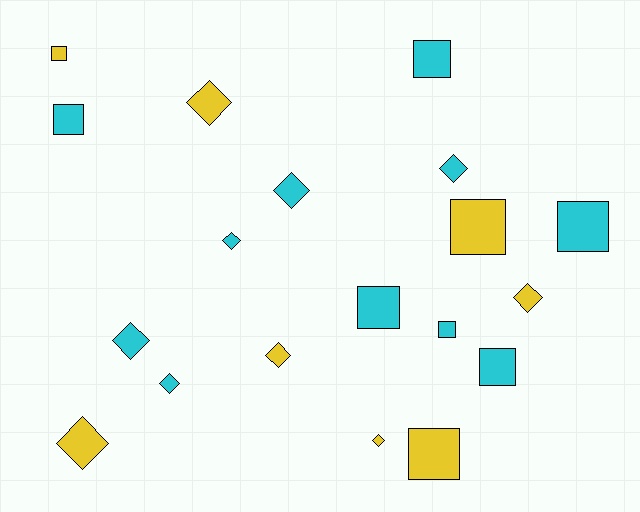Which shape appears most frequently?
Diamond, with 10 objects.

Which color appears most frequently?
Cyan, with 11 objects.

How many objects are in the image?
There are 19 objects.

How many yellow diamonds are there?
There are 5 yellow diamonds.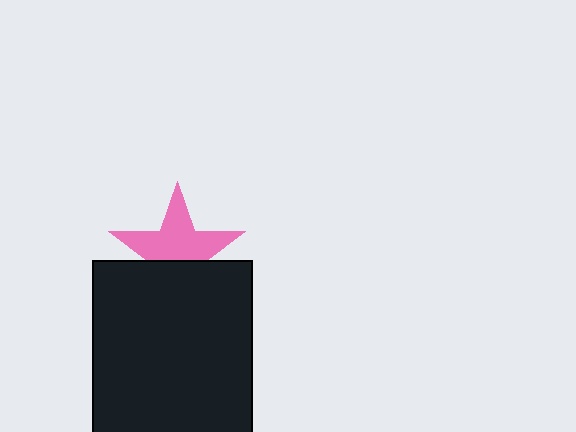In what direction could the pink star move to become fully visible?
The pink star could move up. That would shift it out from behind the black rectangle entirely.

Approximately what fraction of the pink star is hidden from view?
Roughly 40% of the pink star is hidden behind the black rectangle.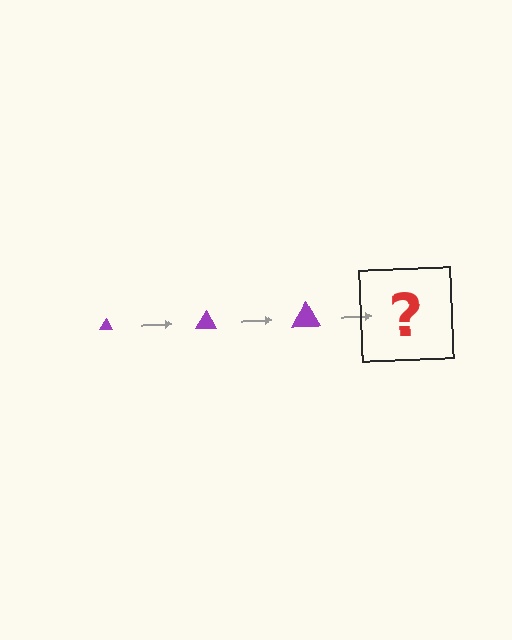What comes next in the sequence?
The next element should be a purple triangle, larger than the previous one.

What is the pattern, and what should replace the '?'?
The pattern is that the triangle gets progressively larger each step. The '?' should be a purple triangle, larger than the previous one.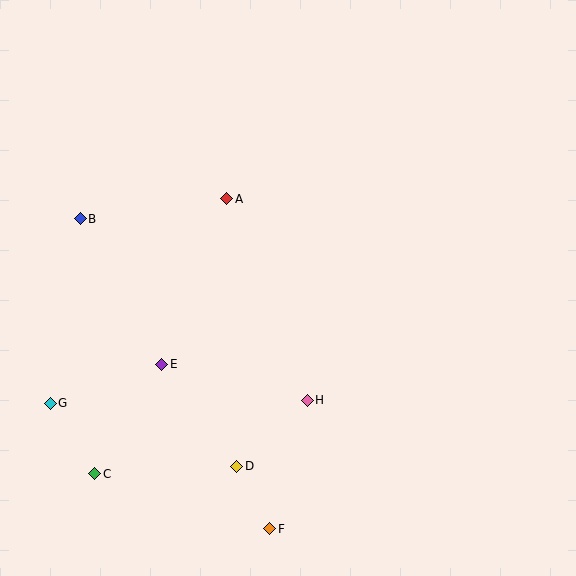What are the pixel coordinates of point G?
Point G is at (50, 403).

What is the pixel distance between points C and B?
The distance between C and B is 255 pixels.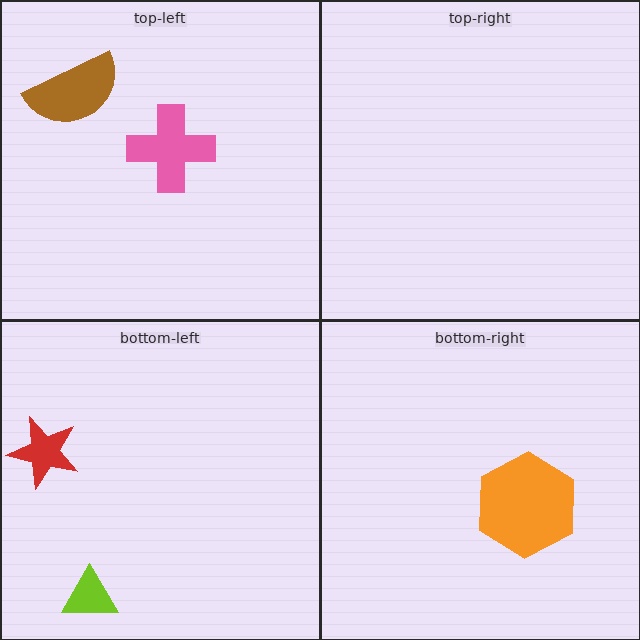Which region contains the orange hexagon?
The bottom-right region.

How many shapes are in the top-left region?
2.